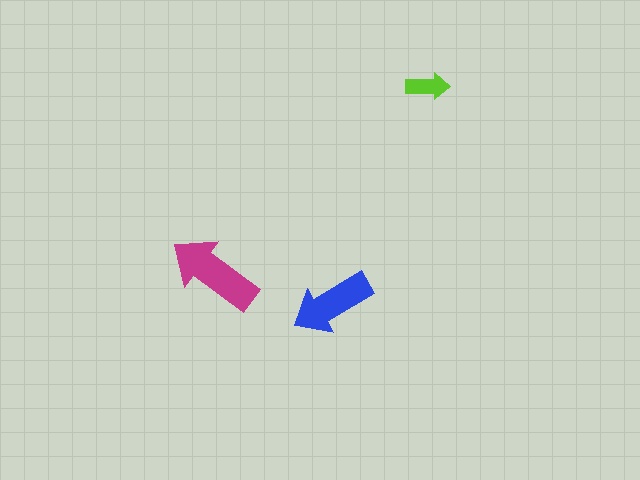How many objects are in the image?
There are 3 objects in the image.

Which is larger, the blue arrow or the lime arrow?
The blue one.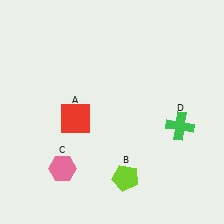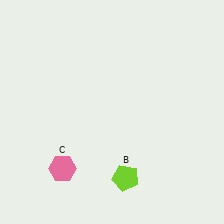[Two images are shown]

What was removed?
The green cross (D), the red square (A) were removed in Image 2.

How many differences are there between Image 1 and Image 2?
There are 2 differences between the two images.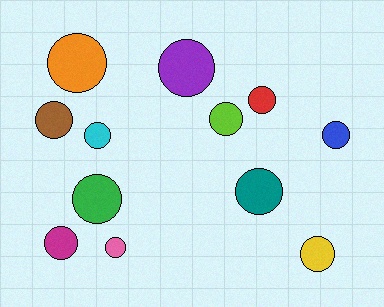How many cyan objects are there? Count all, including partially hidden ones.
There is 1 cyan object.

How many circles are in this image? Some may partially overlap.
There are 12 circles.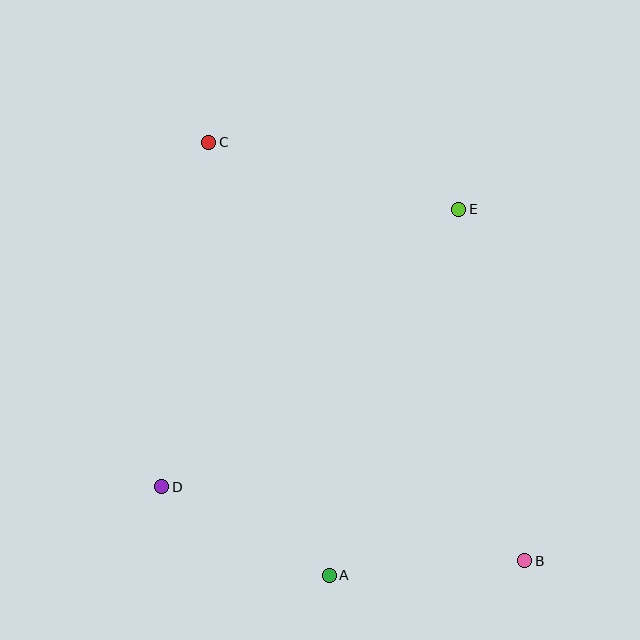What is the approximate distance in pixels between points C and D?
The distance between C and D is approximately 347 pixels.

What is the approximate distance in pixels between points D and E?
The distance between D and E is approximately 407 pixels.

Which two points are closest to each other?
Points A and D are closest to each other.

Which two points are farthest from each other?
Points B and C are farthest from each other.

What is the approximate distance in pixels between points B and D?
The distance between B and D is approximately 371 pixels.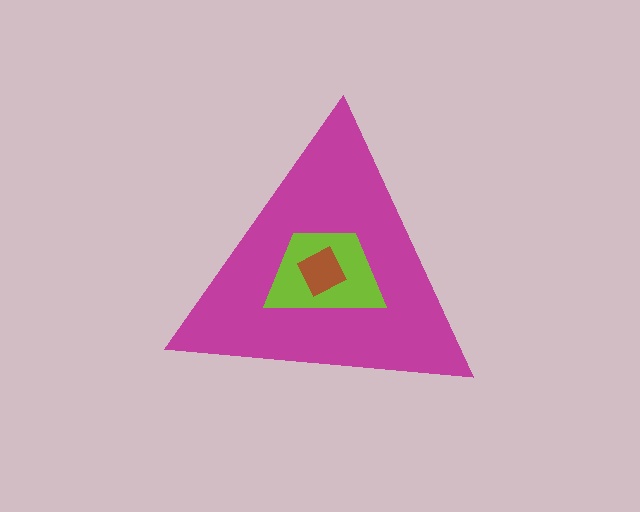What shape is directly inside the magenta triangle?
The lime trapezoid.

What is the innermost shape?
The brown square.